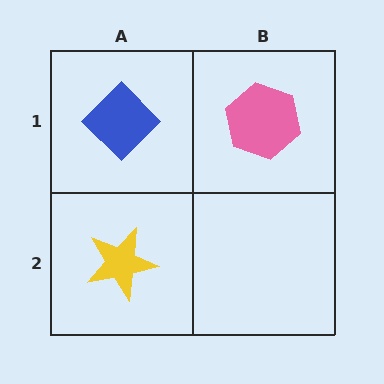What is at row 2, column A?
A yellow star.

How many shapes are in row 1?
2 shapes.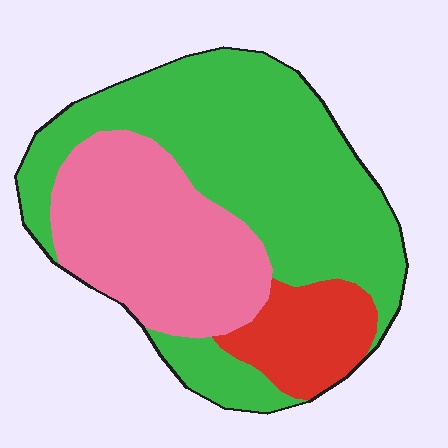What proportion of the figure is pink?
Pink takes up about one third (1/3) of the figure.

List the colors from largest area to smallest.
From largest to smallest: green, pink, red.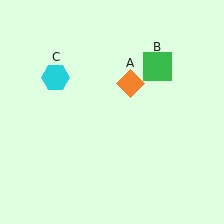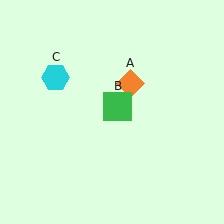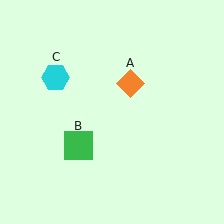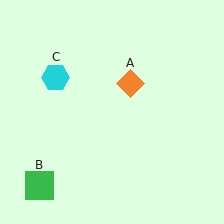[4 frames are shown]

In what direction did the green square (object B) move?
The green square (object B) moved down and to the left.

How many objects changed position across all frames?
1 object changed position: green square (object B).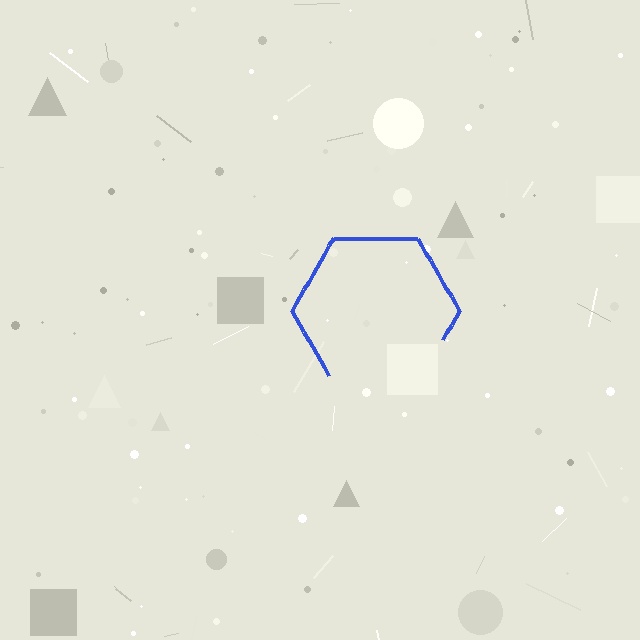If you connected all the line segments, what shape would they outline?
They would outline a hexagon.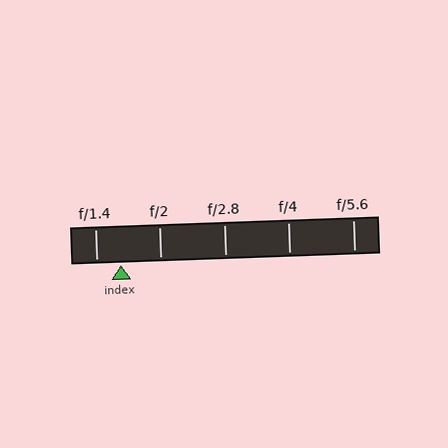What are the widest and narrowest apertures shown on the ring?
The widest aperture shown is f/1.4 and the narrowest is f/5.6.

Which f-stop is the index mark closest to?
The index mark is closest to f/1.4.